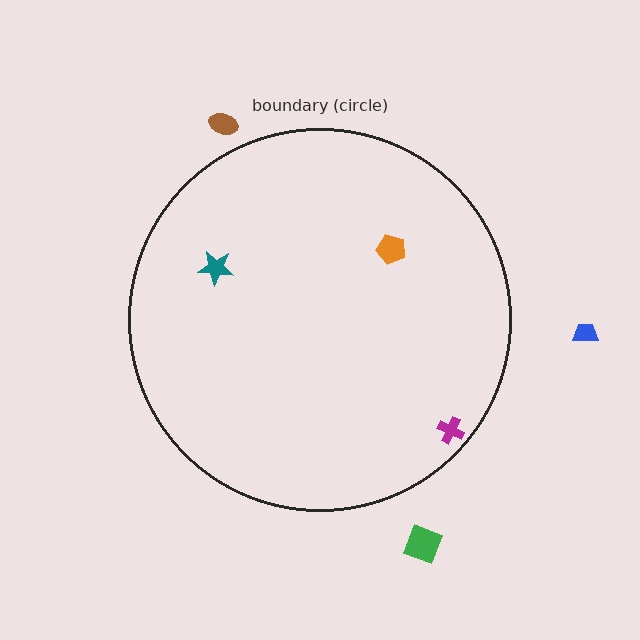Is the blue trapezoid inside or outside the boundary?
Outside.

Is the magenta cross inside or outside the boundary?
Inside.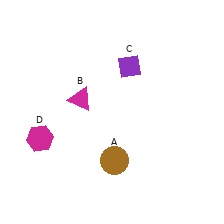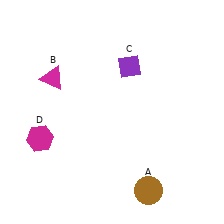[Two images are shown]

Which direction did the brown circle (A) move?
The brown circle (A) moved right.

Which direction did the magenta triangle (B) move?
The magenta triangle (B) moved left.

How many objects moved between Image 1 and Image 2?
2 objects moved between the two images.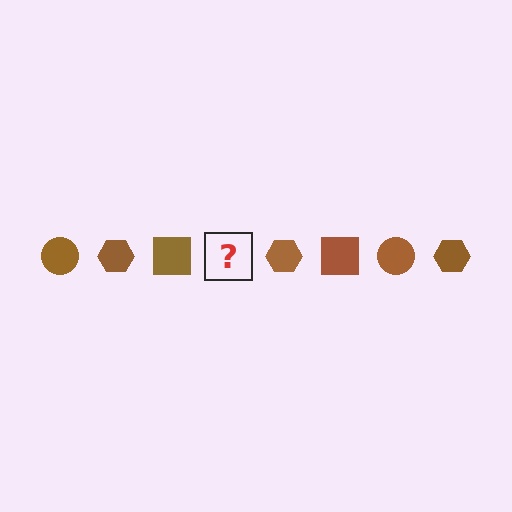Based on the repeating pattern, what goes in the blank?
The blank should be a brown circle.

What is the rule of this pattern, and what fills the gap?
The rule is that the pattern cycles through circle, hexagon, square shapes in brown. The gap should be filled with a brown circle.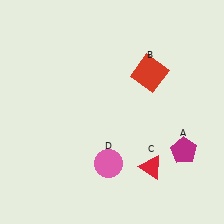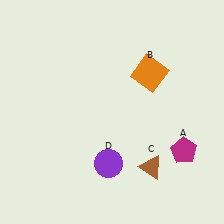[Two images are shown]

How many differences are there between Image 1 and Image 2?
There are 3 differences between the two images.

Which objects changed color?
B changed from red to orange. C changed from red to brown. D changed from pink to purple.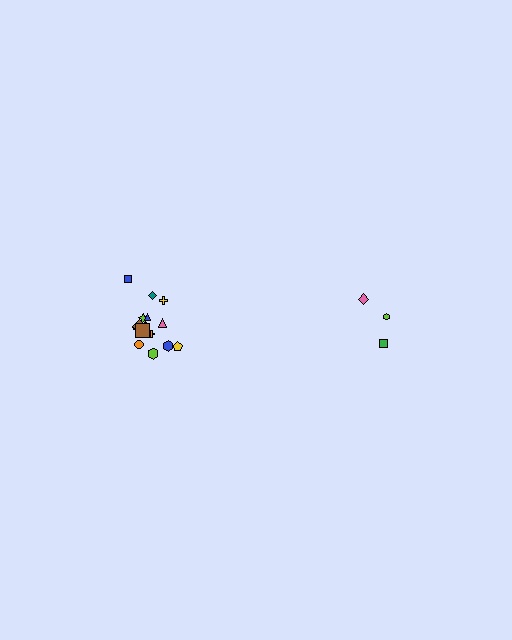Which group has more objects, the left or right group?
The left group.